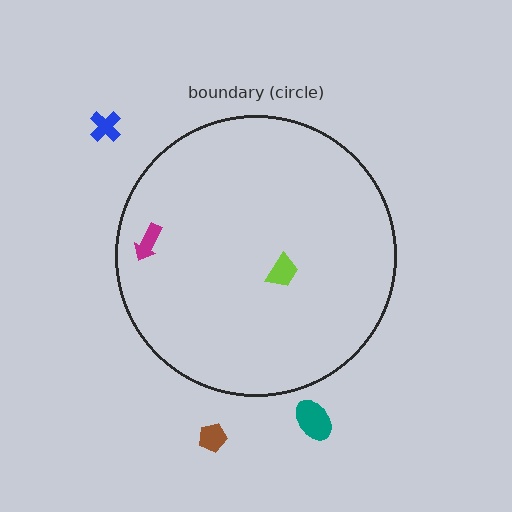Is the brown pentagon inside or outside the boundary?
Outside.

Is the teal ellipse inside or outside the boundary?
Outside.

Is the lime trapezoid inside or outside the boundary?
Inside.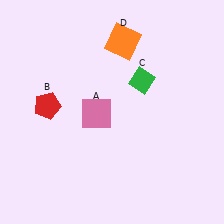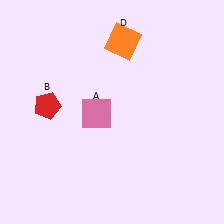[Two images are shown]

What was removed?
The green diamond (C) was removed in Image 2.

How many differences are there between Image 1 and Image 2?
There is 1 difference between the two images.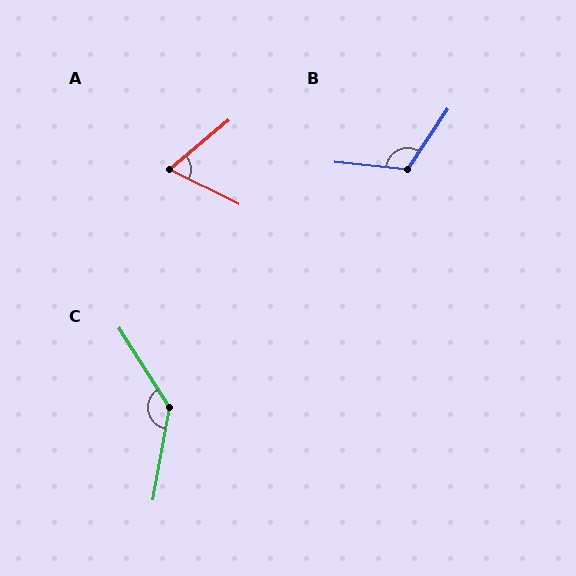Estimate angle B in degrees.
Approximately 117 degrees.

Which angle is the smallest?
A, at approximately 66 degrees.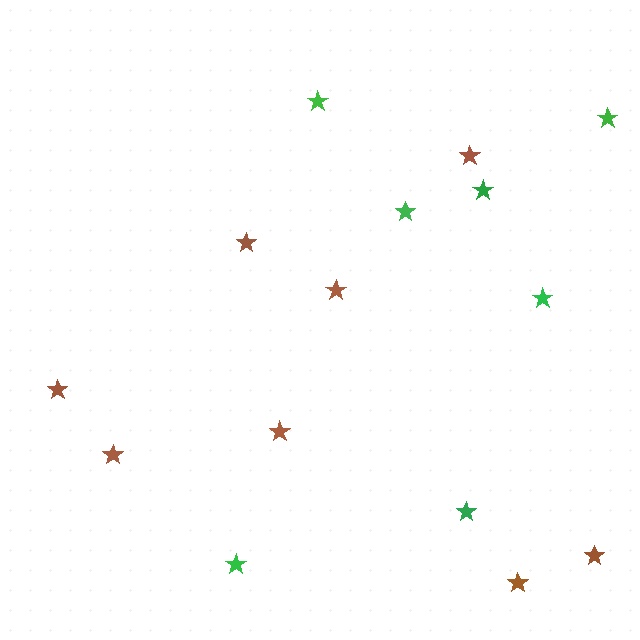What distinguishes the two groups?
There are 2 groups: one group of green stars (7) and one group of brown stars (8).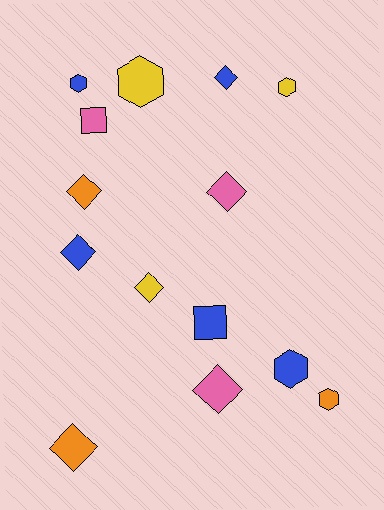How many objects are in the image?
There are 14 objects.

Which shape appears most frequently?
Diamond, with 7 objects.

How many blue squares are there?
There is 1 blue square.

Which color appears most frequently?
Blue, with 5 objects.